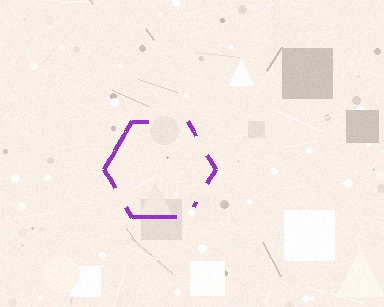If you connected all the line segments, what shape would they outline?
They would outline a hexagon.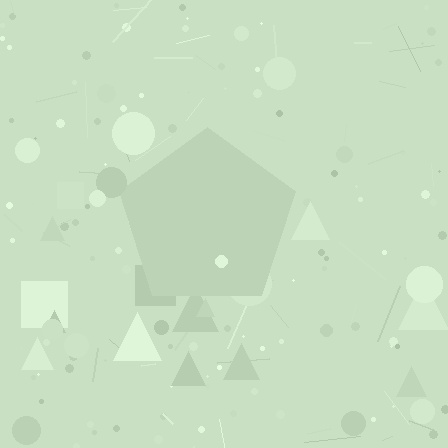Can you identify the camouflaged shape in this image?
The camouflaged shape is a pentagon.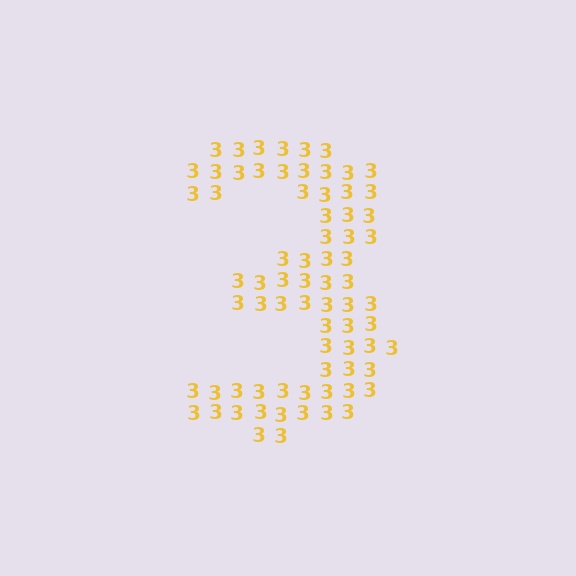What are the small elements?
The small elements are digit 3's.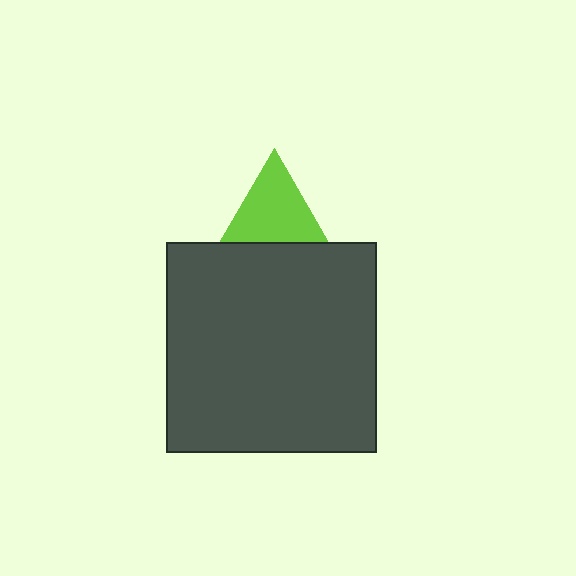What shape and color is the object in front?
The object in front is a dark gray square.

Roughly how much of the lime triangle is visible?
Most of it is visible (roughly 68%).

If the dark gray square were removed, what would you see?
You would see the complete lime triangle.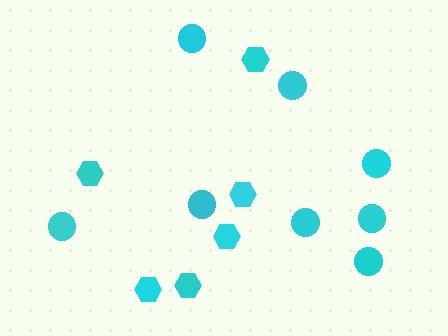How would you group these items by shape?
There are 2 groups: one group of circles (8) and one group of hexagons (6).